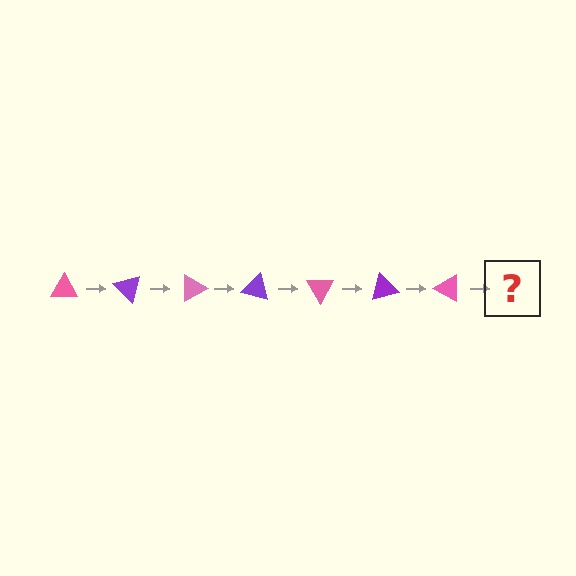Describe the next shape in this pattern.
It should be a purple triangle, rotated 315 degrees from the start.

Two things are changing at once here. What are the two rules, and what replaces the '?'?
The two rules are that it rotates 45 degrees each step and the color cycles through pink and purple. The '?' should be a purple triangle, rotated 315 degrees from the start.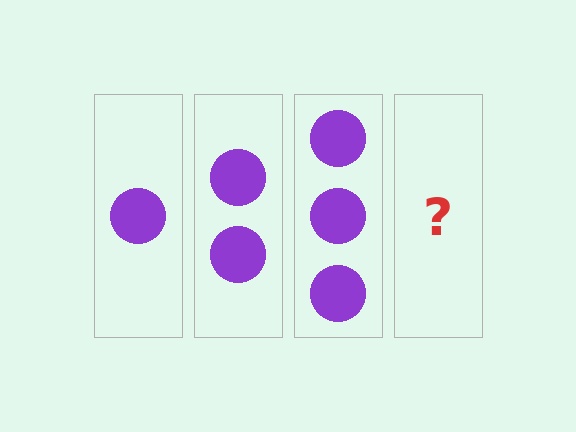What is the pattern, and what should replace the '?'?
The pattern is that each step adds one more circle. The '?' should be 4 circles.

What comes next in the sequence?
The next element should be 4 circles.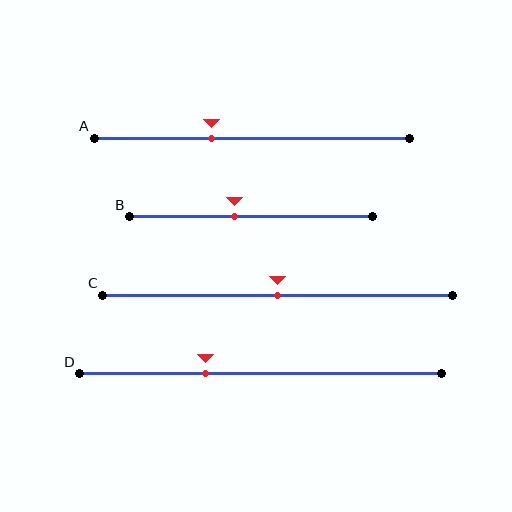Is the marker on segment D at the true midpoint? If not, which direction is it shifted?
No, the marker on segment D is shifted to the left by about 15% of the segment length.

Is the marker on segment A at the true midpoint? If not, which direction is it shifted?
No, the marker on segment A is shifted to the left by about 13% of the segment length.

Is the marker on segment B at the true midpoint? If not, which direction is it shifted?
No, the marker on segment B is shifted to the left by about 7% of the segment length.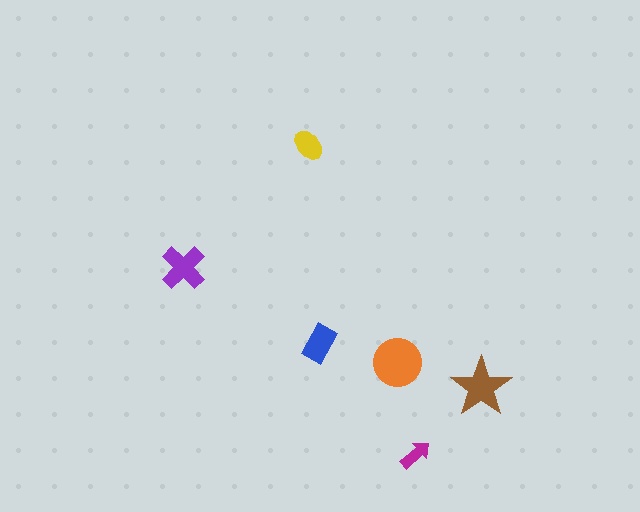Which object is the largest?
The orange circle.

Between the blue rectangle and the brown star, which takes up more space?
The brown star.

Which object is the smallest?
The magenta arrow.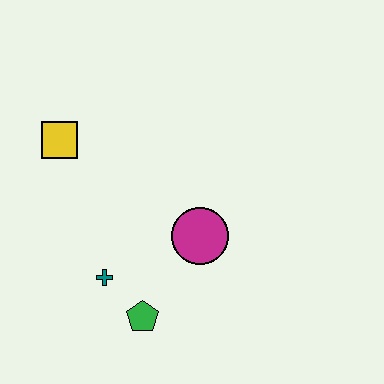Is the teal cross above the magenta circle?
No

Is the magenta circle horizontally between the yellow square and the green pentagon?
No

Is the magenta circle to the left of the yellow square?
No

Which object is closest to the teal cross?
The green pentagon is closest to the teal cross.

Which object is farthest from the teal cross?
The yellow square is farthest from the teal cross.